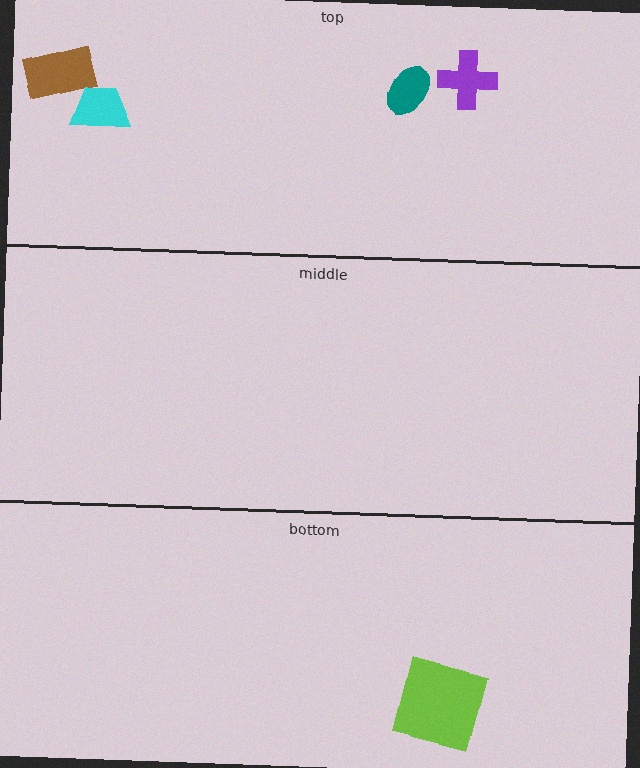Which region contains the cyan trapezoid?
The top region.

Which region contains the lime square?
The bottom region.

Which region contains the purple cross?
The top region.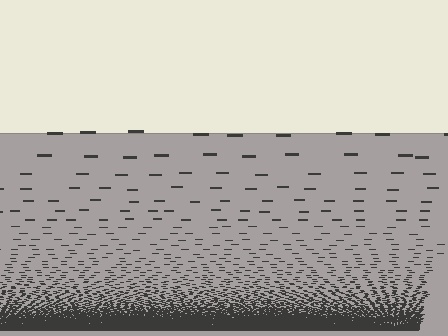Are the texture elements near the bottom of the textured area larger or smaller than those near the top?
Smaller. The gradient is inverted — elements near the bottom are smaller and denser.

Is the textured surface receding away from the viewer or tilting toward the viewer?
The surface appears to tilt toward the viewer. Texture elements get larger and sparser toward the top.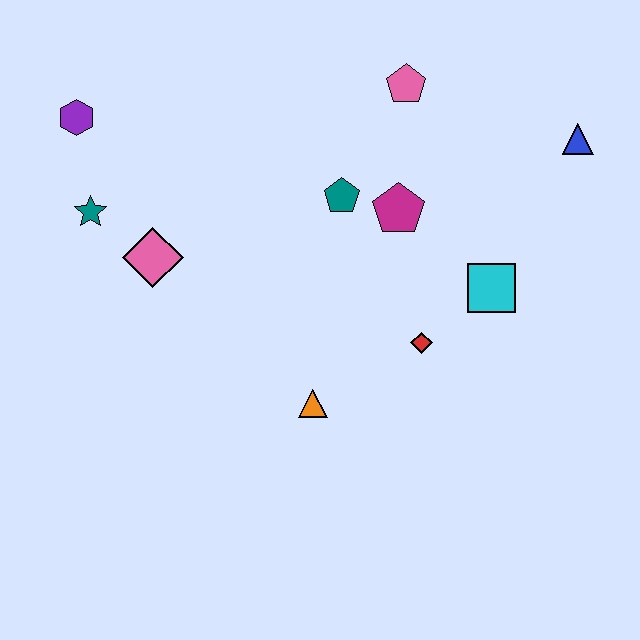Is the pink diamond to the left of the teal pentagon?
Yes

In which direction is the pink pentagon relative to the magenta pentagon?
The pink pentagon is above the magenta pentagon.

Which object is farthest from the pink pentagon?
The teal star is farthest from the pink pentagon.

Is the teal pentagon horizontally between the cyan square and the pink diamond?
Yes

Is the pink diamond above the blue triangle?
No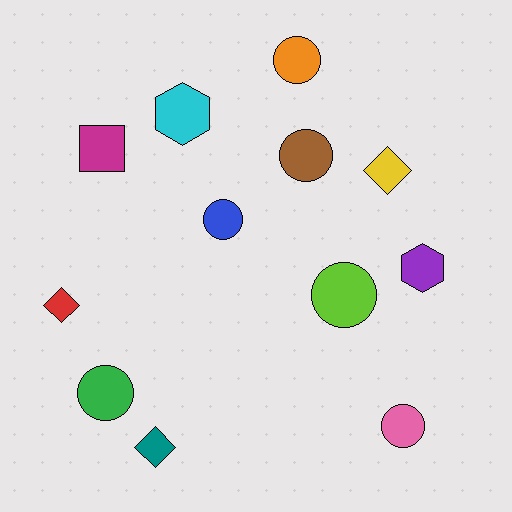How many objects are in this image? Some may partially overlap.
There are 12 objects.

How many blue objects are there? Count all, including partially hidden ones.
There is 1 blue object.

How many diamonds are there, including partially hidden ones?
There are 3 diamonds.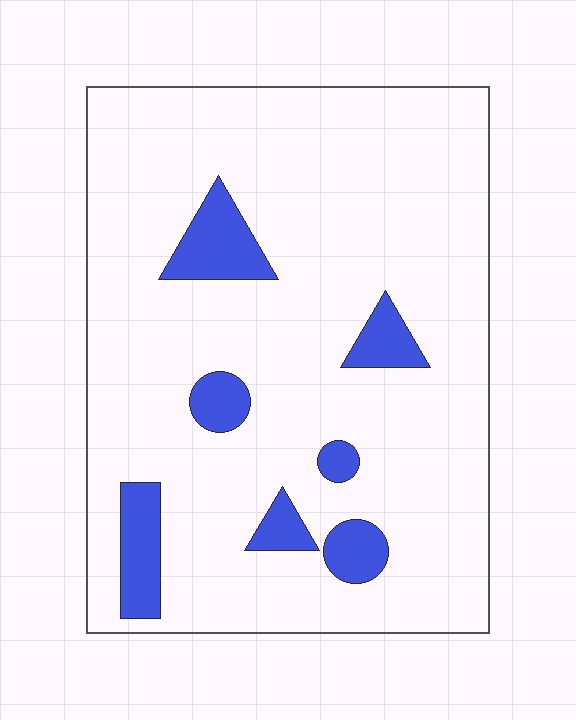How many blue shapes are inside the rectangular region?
7.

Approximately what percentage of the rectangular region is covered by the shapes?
Approximately 10%.